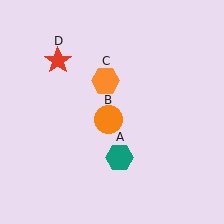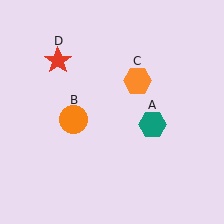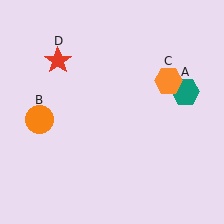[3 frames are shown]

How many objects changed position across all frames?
3 objects changed position: teal hexagon (object A), orange circle (object B), orange hexagon (object C).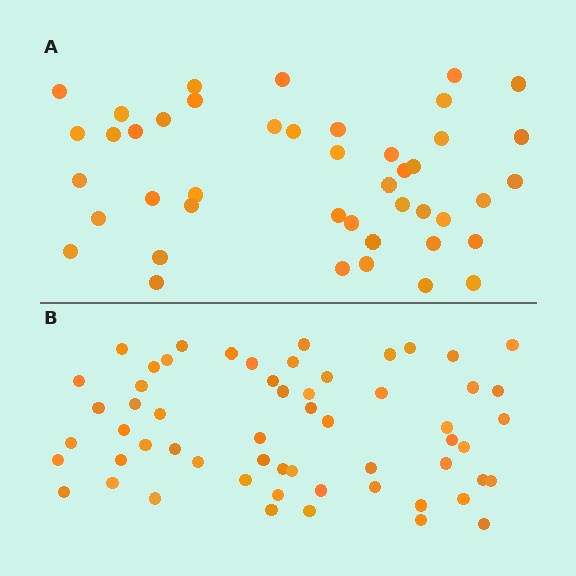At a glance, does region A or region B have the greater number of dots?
Region B (the bottom region) has more dots.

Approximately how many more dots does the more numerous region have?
Region B has approximately 15 more dots than region A.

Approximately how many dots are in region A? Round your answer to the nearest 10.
About 40 dots. (The exact count is 44, which rounds to 40.)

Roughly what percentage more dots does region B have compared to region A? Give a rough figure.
About 30% more.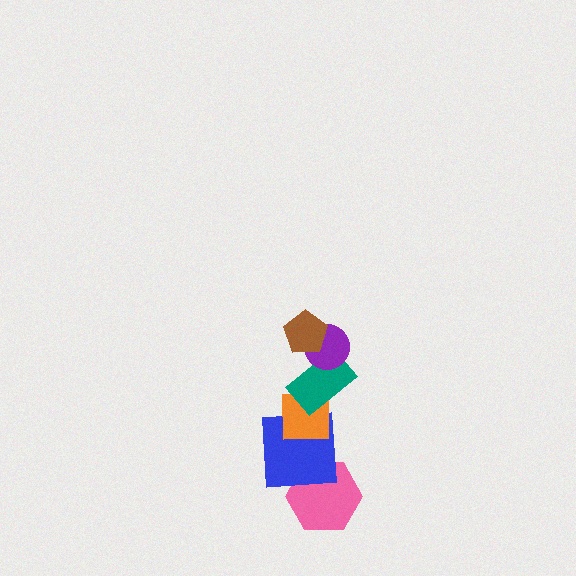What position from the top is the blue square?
The blue square is 5th from the top.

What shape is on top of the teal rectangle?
The purple circle is on top of the teal rectangle.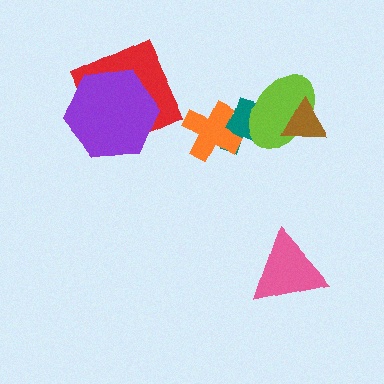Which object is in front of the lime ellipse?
The brown triangle is in front of the lime ellipse.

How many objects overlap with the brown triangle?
1 object overlaps with the brown triangle.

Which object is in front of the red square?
The purple hexagon is in front of the red square.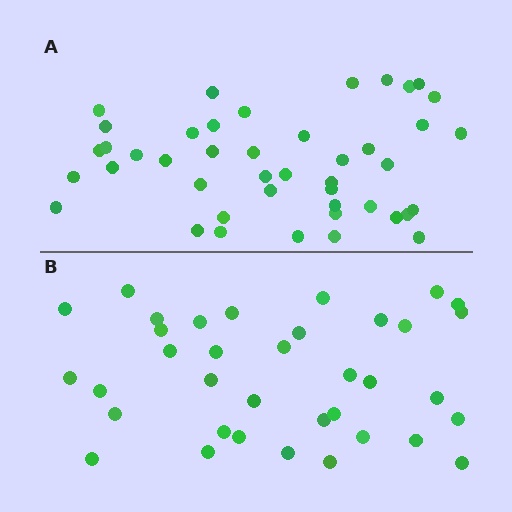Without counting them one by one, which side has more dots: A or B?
Region A (the top region) has more dots.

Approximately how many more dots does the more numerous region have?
Region A has roughly 8 or so more dots than region B.